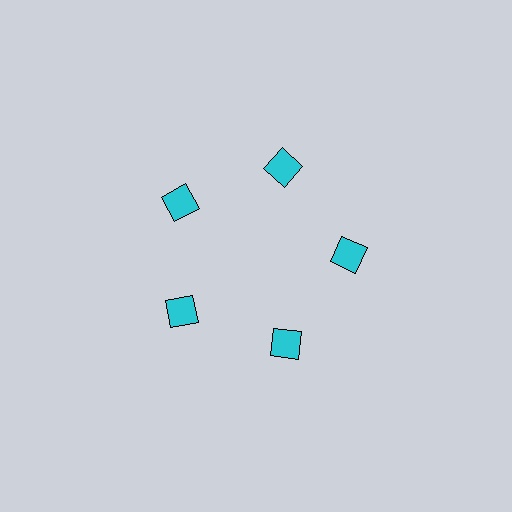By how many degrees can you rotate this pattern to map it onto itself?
The pattern maps onto itself every 72 degrees of rotation.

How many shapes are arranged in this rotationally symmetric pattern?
There are 5 shapes, arranged in 5 groups of 1.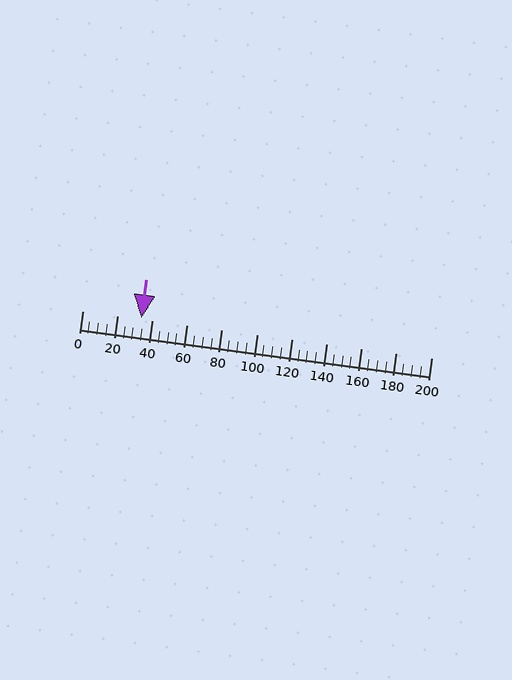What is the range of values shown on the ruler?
The ruler shows values from 0 to 200.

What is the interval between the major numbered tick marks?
The major tick marks are spaced 20 units apart.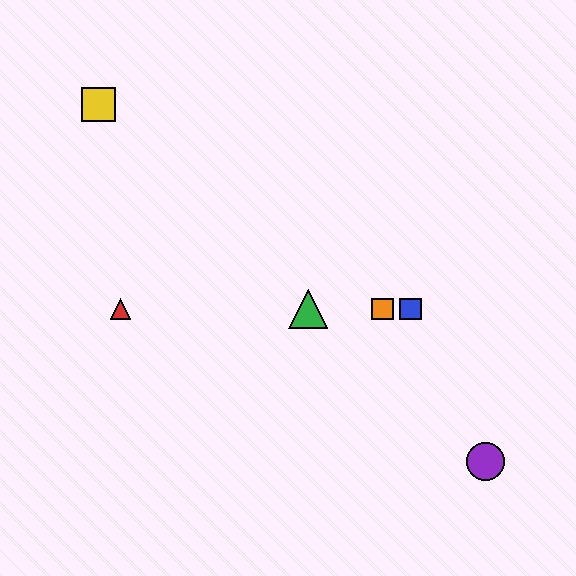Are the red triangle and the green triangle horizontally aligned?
Yes, both are at y≈309.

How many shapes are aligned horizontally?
4 shapes (the red triangle, the blue square, the green triangle, the orange square) are aligned horizontally.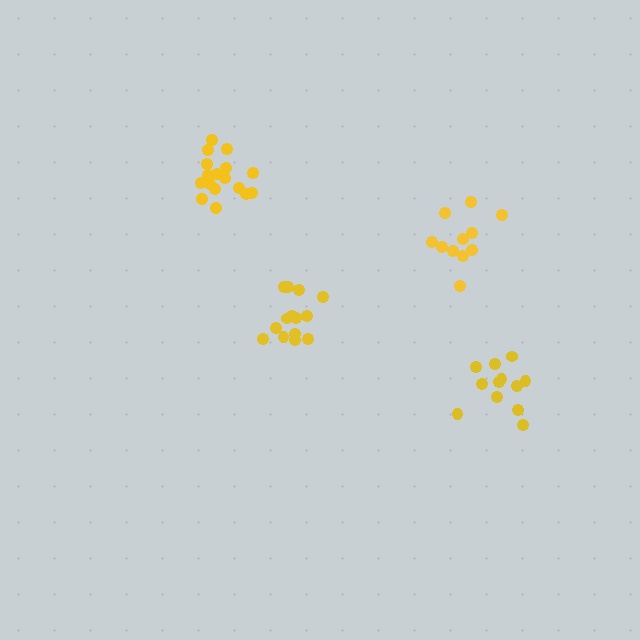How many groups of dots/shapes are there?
There are 4 groups.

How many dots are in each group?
Group 1: 12 dots, Group 2: 14 dots, Group 3: 17 dots, Group 4: 11 dots (54 total).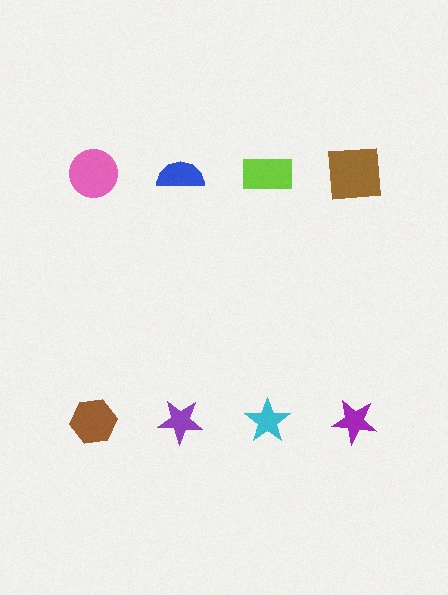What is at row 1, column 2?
A blue semicircle.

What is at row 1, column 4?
A brown square.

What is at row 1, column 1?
A pink circle.